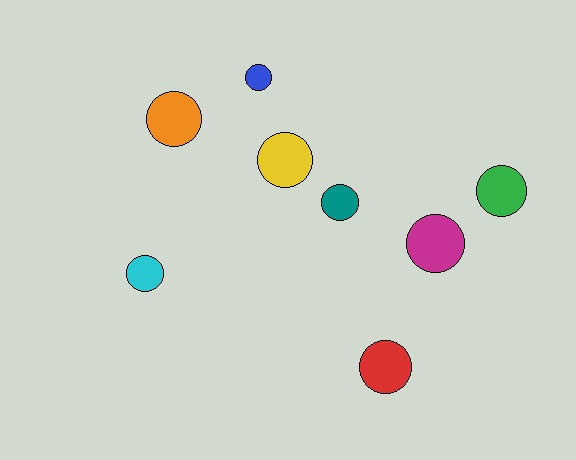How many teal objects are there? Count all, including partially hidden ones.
There is 1 teal object.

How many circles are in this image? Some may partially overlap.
There are 8 circles.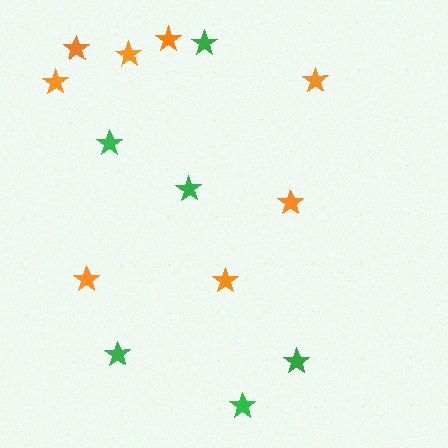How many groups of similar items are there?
There are 2 groups: one group of green stars (6) and one group of orange stars (8).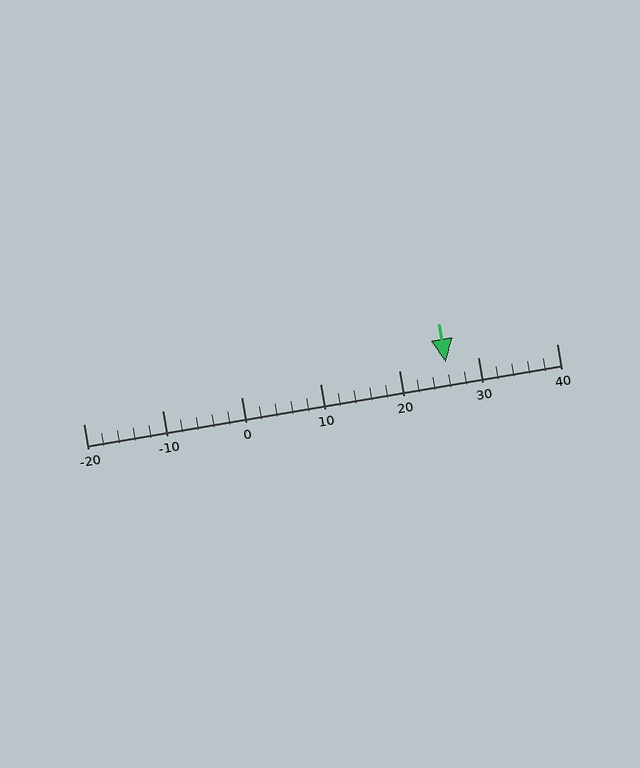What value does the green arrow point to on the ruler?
The green arrow points to approximately 26.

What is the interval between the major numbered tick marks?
The major tick marks are spaced 10 units apart.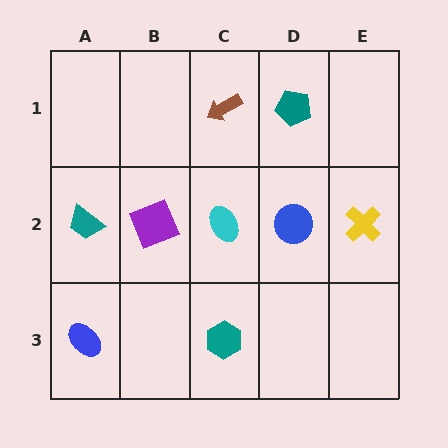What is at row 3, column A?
A blue ellipse.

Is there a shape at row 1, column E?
No, that cell is empty.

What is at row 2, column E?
A yellow cross.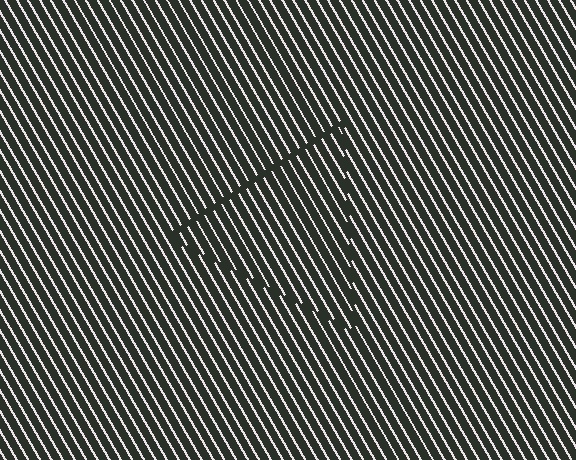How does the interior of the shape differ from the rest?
The interior of the shape contains the same grating, shifted by half a period — the contour is defined by the phase discontinuity where line-ends from the inner and outer gratings abut.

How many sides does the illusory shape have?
3 sides — the line-ends trace a triangle.